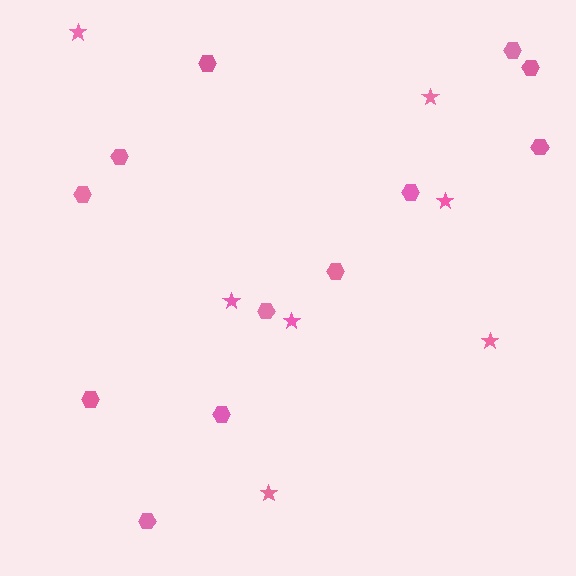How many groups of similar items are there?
There are 2 groups: one group of hexagons (12) and one group of stars (7).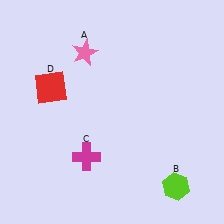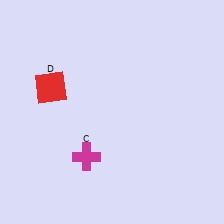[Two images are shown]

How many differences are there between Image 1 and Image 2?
There are 2 differences between the two images.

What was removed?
The lime hexagon (B), the pink star (A) were removed in Image 2.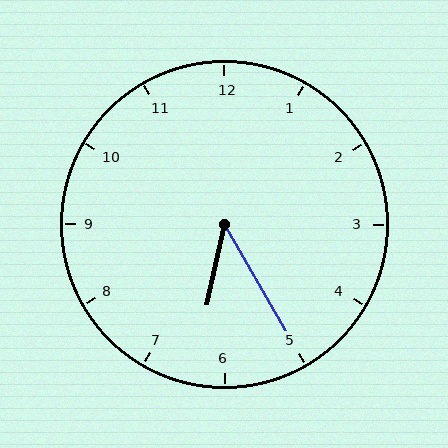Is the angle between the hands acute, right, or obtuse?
It is acute.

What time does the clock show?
6:25.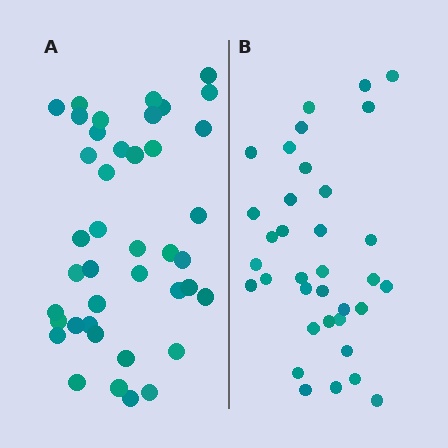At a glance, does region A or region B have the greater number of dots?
Region A (the left region) has more dots.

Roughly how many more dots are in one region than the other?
Region A has about 6 more dots than region B.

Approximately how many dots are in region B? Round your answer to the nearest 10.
About 40 dots. (The exact count is 35, which rounds to 40.)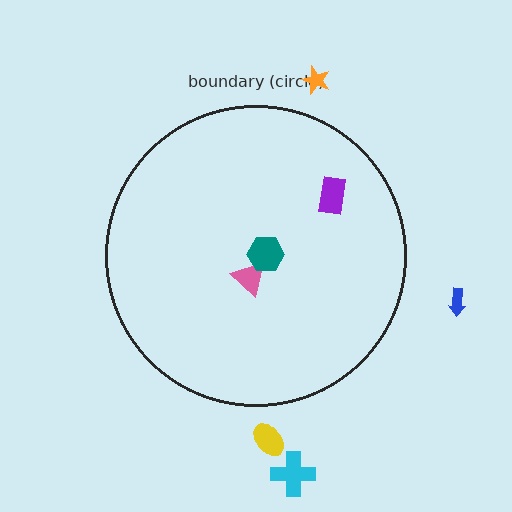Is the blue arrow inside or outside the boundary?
Outside.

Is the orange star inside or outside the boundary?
Outside.